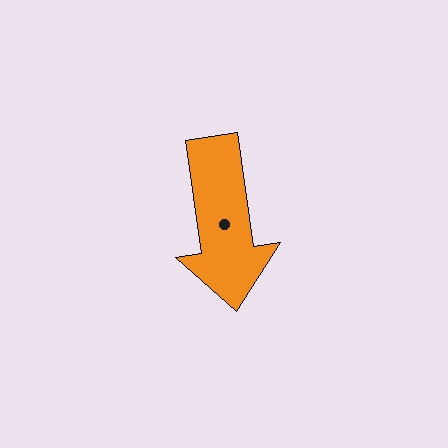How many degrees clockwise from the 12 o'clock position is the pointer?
Approximately 172 degrees.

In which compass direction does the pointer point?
South.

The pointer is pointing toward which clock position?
Roughly 6 o'clock.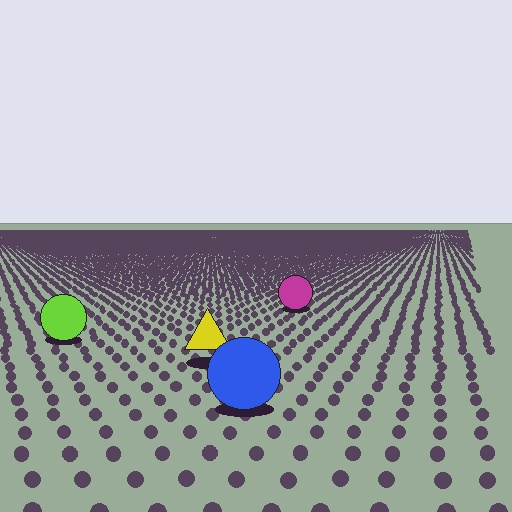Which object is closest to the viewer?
The blue circle is closest. The texture marks near it are larger and more spread out.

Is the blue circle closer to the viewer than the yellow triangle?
Yes. The blue circle is closer — you can tell from the texture gradient: the ground texture is coarser near it.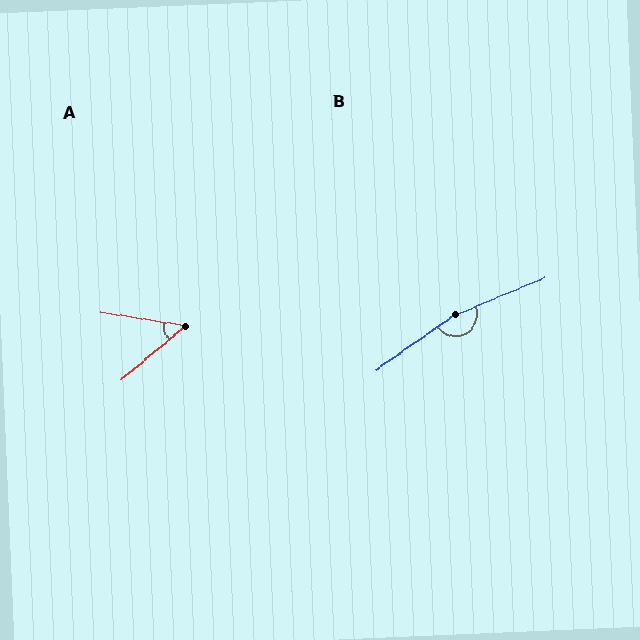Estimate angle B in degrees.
Approximately 167 degrees.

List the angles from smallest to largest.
A (49°), B (167°).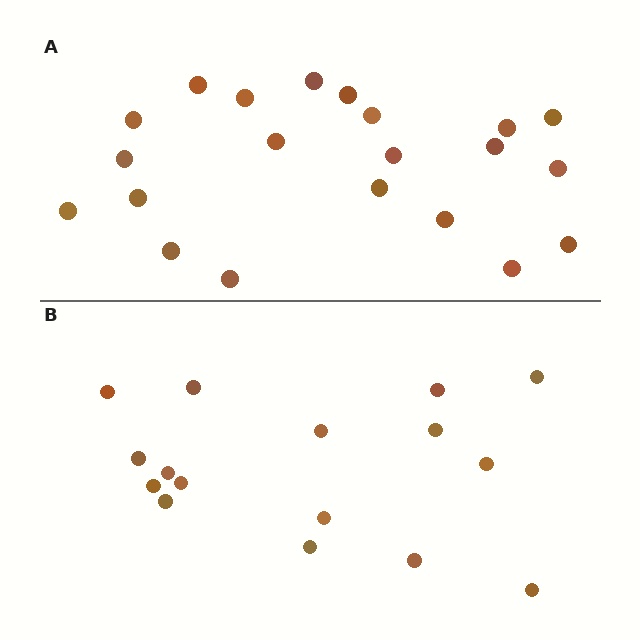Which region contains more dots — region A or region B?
Region A (the top region) has more dots.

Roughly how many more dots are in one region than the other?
Region A has about 5 more dots than region B.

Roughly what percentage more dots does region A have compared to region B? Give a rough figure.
About 30% more.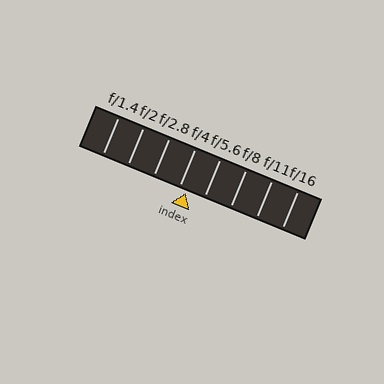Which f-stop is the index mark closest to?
The index mark is closest to f/4.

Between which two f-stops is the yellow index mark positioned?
The index mark is between f/4 and f/5.6.